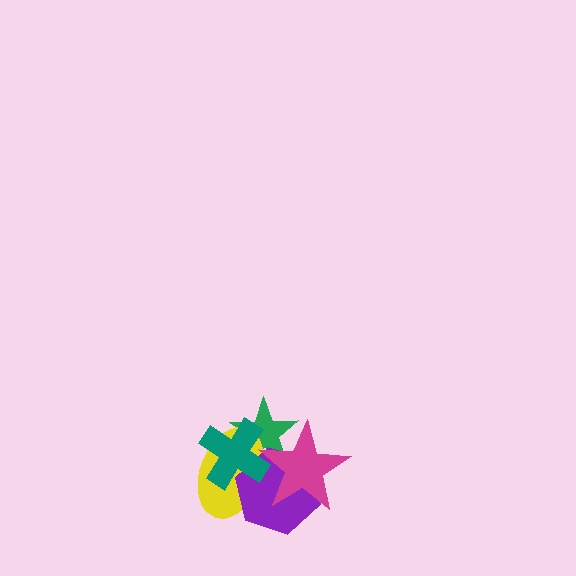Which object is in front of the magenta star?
The teal cross is in front of the magenta star.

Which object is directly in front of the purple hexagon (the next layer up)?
The magenta star is directly in front of the purple hexagon.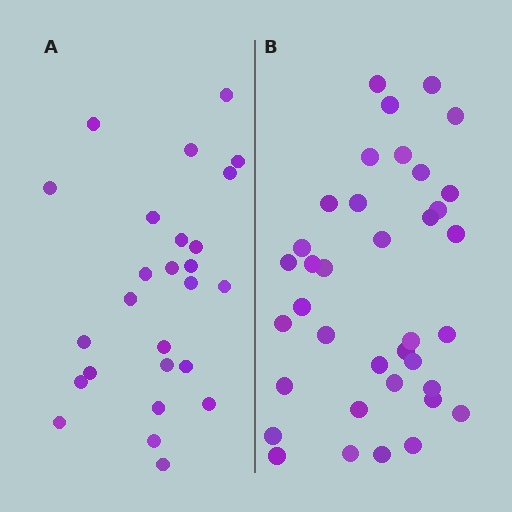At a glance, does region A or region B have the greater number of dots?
Region B (the right region) has more dots.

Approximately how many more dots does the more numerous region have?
Region B has roughly 12 or so more dots than region A.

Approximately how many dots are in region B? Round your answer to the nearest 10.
About 40 dots. (The exact count is 37, which rounds to 40.)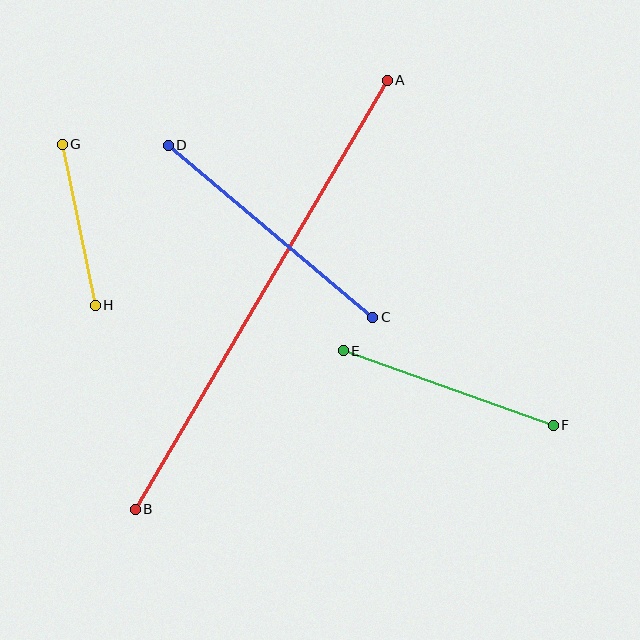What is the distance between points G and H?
The distance is approximately 164 pixels.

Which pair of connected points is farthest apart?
Points A and B are farthest apart.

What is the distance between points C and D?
The distance is approximately 267 pixels.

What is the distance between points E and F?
The distance is approximately 223 pixels.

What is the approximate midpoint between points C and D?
The midpoint is at approximately (270, 231) pixels.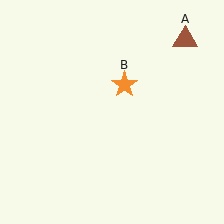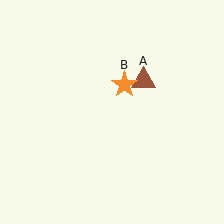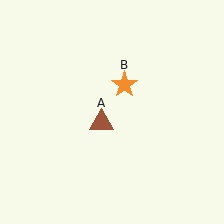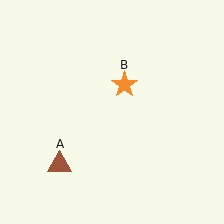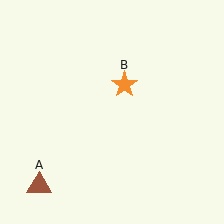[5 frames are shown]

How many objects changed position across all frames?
1 object changed position: brown triangle (object A).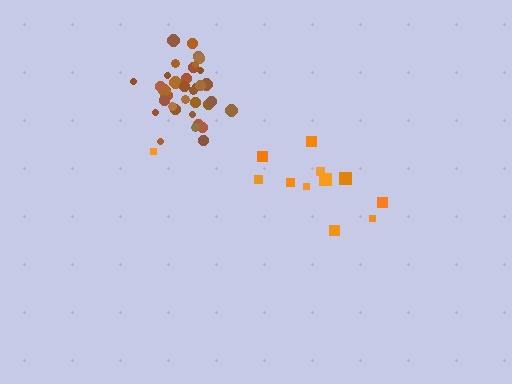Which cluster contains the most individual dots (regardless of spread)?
Brown (35).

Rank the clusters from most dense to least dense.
brown, orange.